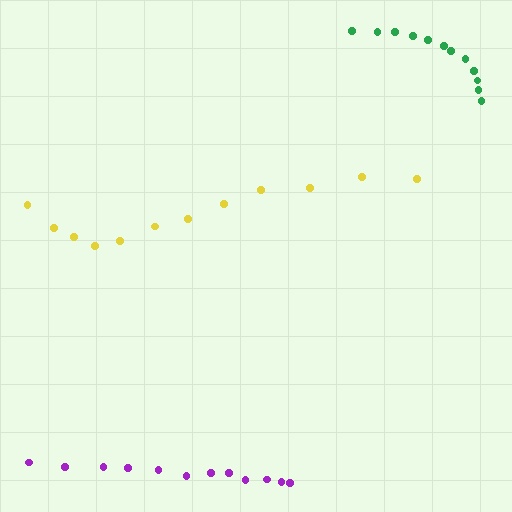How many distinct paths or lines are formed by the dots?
There are 3 distinct paths.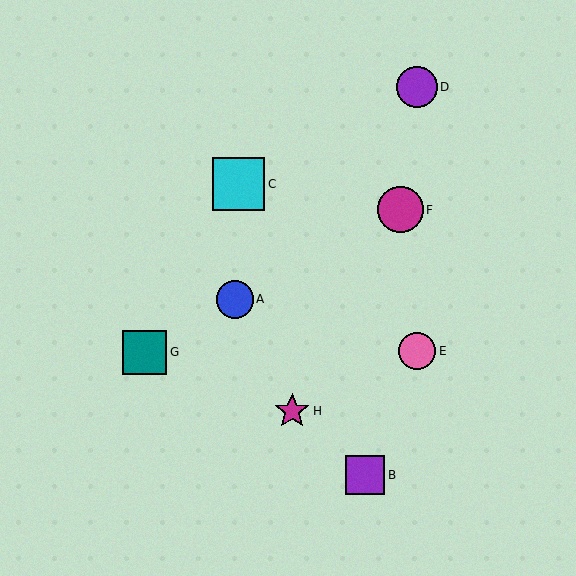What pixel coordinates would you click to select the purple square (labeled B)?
Click at (365, 475) to select the purple square B.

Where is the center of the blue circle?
The center of the blue circle is at (235, 299).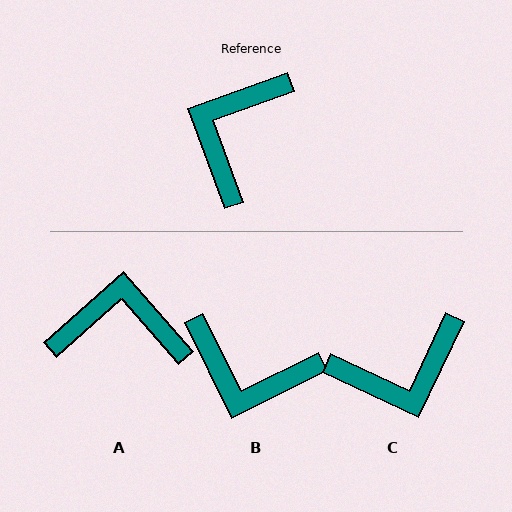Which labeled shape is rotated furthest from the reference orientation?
C, about 135 degrees away.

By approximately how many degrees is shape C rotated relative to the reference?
Approximately 135 degrees counter-clockwise.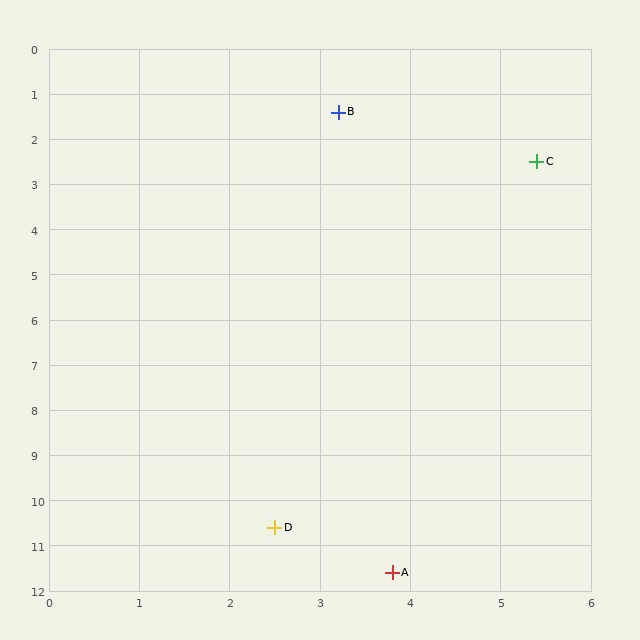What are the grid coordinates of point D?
Point D is at approximately (2.5, 10.6).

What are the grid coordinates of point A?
Point A is at approximately (3.8, 11.6).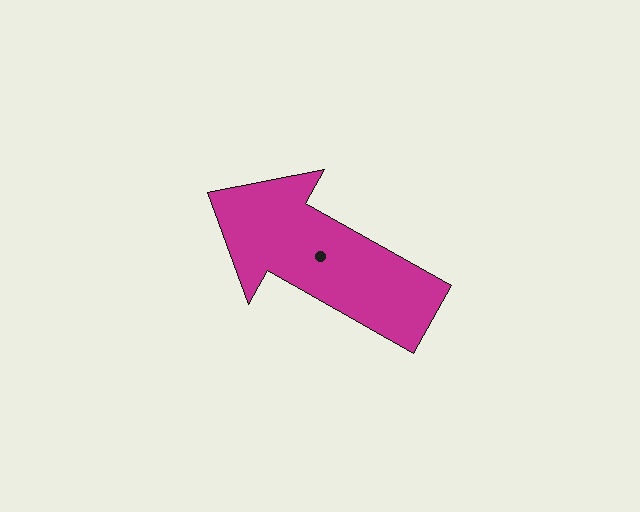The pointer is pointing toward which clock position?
Roughly 10 o'clock.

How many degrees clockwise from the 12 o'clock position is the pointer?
Approximately 299 degrees.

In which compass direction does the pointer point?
Northwest.